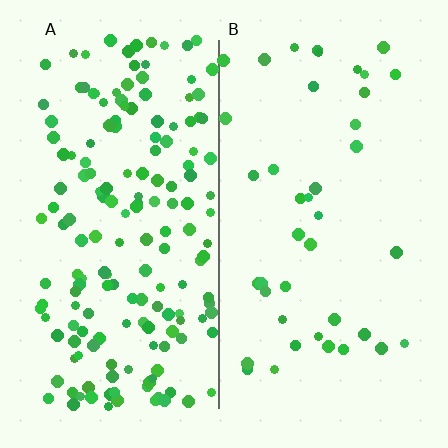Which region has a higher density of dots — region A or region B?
A (the left).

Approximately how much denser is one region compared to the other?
Approximately 4.1× — region A over region B.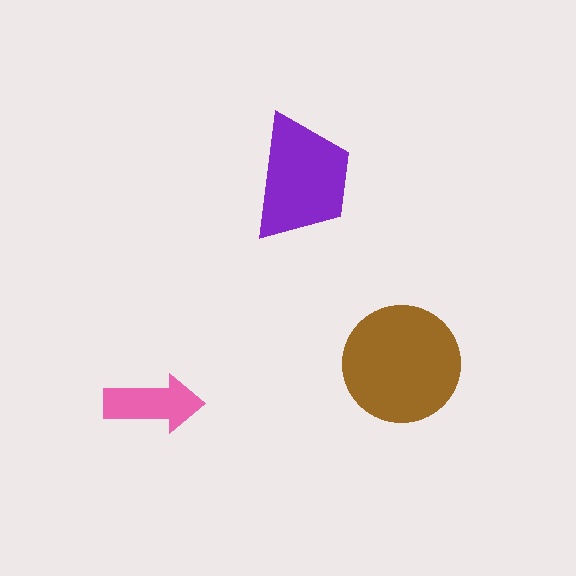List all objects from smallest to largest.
The pink arrow, the purple trapezoid, the brown circle.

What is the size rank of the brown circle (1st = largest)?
1st.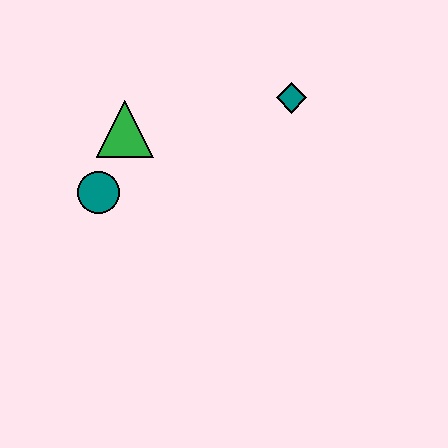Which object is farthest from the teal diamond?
The teal circle is farthest from the teal diamond.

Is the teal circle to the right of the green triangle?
No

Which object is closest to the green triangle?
The teal circle is closest to the green triangle.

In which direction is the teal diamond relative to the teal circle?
The teal diamond is to the right of the teal circle.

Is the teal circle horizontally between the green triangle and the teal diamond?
No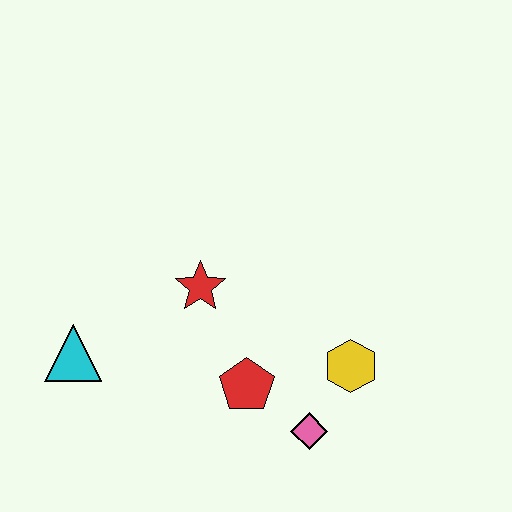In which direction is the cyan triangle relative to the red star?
The cyan triangle is to the left of the red star.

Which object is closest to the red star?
The red pentagon is closest to the red star.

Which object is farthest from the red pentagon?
The cyan triangle is farthest from the red pentagon.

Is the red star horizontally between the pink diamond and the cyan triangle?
Yes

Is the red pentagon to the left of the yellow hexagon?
Yes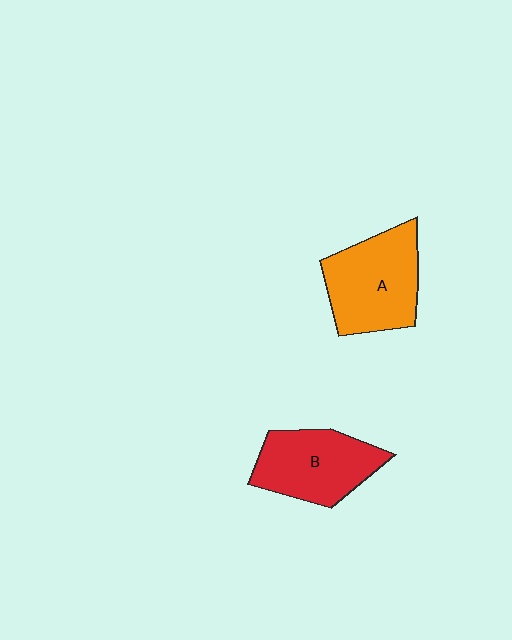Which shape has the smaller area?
Shape B (red).